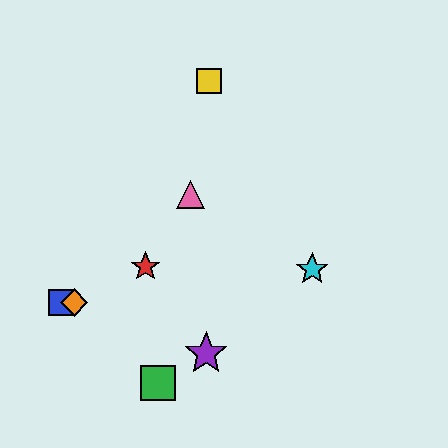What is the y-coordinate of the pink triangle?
The pink triangle is at y≈194.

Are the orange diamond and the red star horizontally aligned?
No, the orange diamond is at y≈303 and the red star is at y≈267.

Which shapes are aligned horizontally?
The blue square, the orange diamond are aligned horizontally.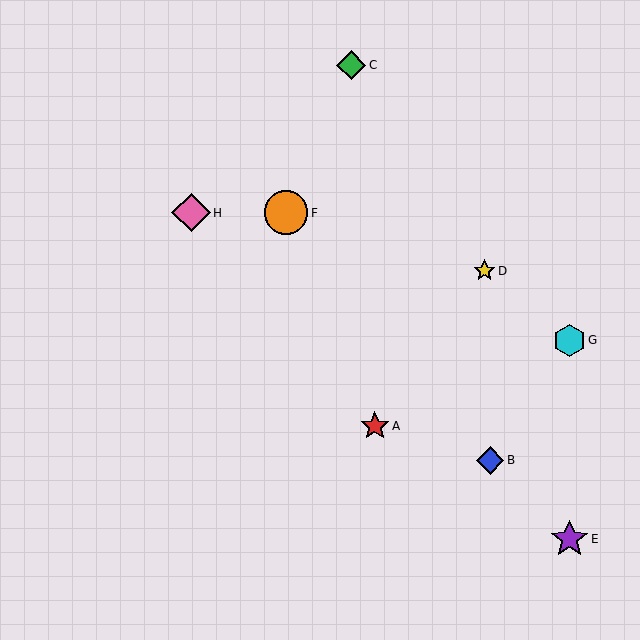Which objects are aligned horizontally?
Objects F, H are aligned horizontally.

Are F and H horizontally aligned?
Yes, both are at y≈213.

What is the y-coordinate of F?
Object F is at y≈213.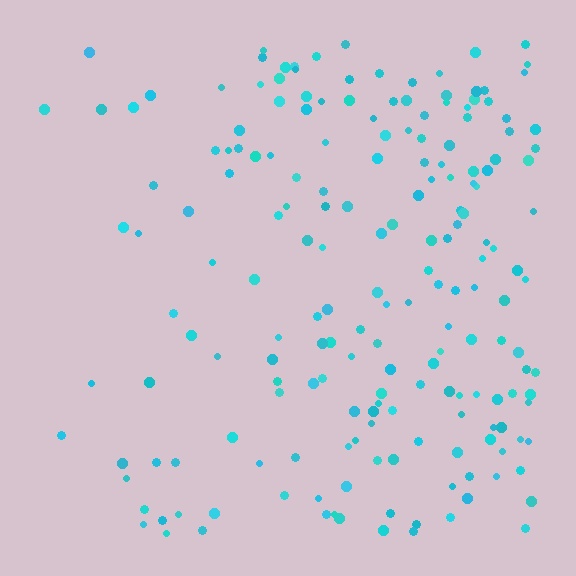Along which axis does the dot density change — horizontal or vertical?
Horizontal.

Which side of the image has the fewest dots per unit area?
The left.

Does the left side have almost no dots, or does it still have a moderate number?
Still a moderate number, just noticeably fewer than the right.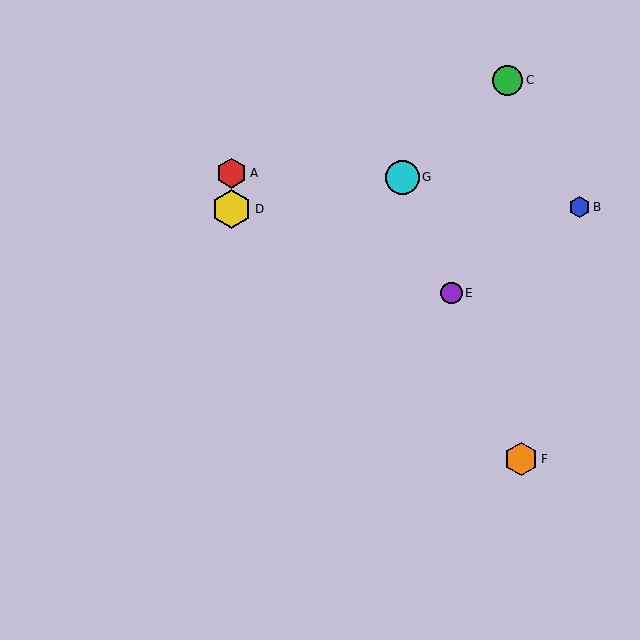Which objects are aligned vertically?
Objects A, D are aligned vertically.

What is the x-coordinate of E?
Object E is at x≈451.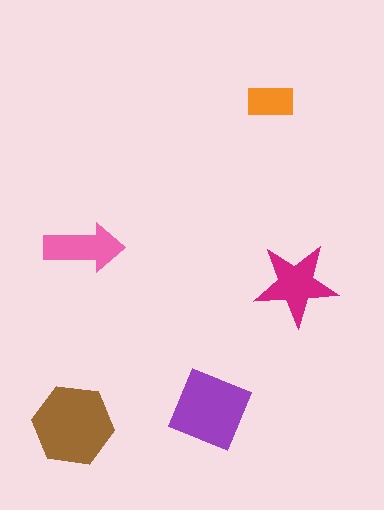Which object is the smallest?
The orange rectangle.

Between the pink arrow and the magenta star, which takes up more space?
The magenta star.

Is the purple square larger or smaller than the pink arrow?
Larger.